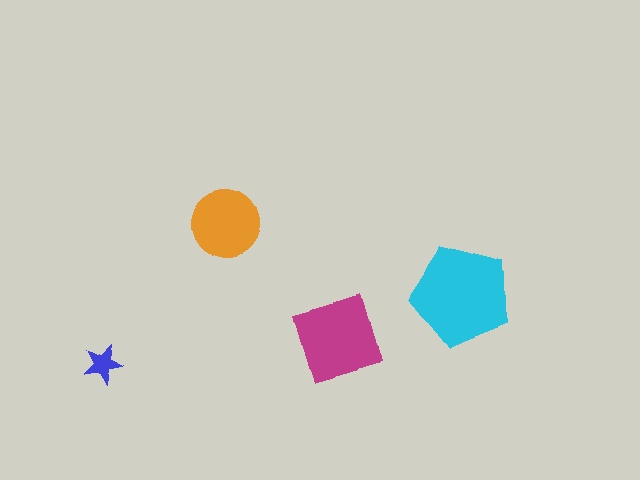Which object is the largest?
The cyan pentagon.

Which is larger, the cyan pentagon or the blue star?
The cyan pentagon.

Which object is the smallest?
The blue star.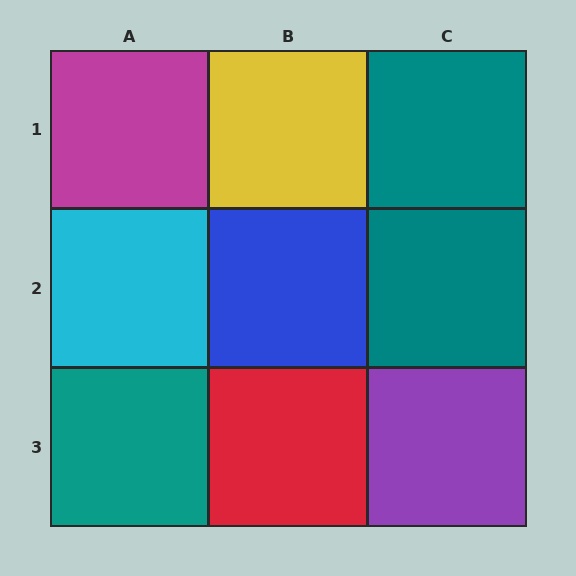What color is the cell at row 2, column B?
Blue.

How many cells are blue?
1 cell is blue.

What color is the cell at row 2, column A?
Cyan.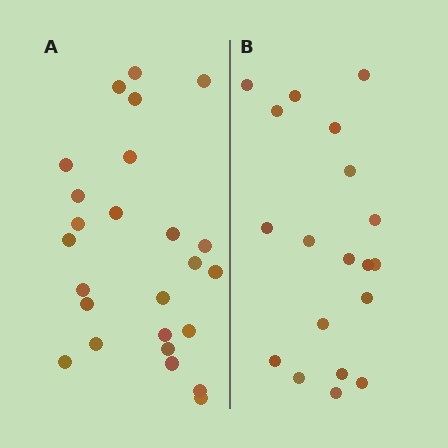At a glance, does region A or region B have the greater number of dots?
Region A (the left region) has more dots.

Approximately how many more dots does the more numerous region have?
Region A has about 6 more dots than region B.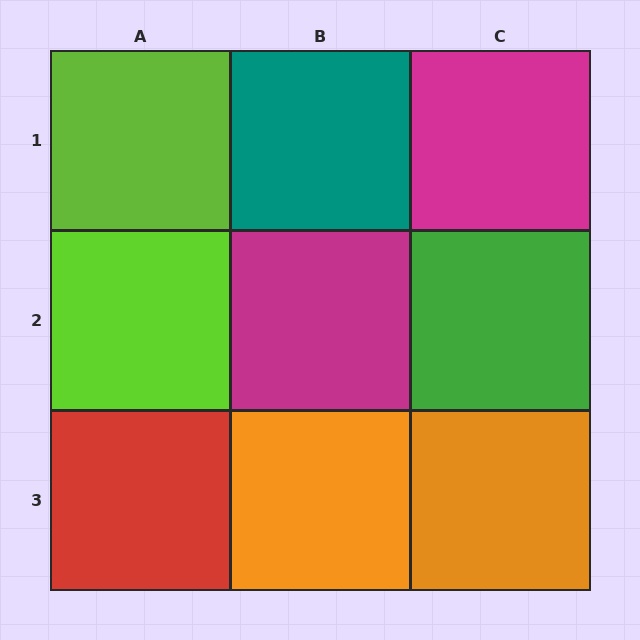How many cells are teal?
1 cell is teal.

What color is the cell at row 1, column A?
Lime.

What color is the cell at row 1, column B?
Teal.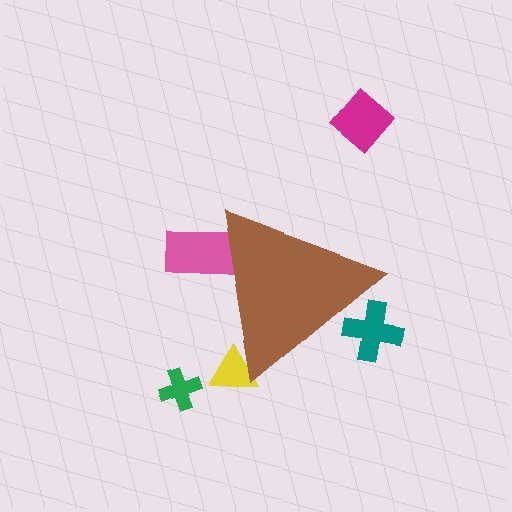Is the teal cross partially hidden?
Yes, the teal cross is partially hidden behind the brown triangle.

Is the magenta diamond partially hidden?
No, the magenta diamond is fully visible.